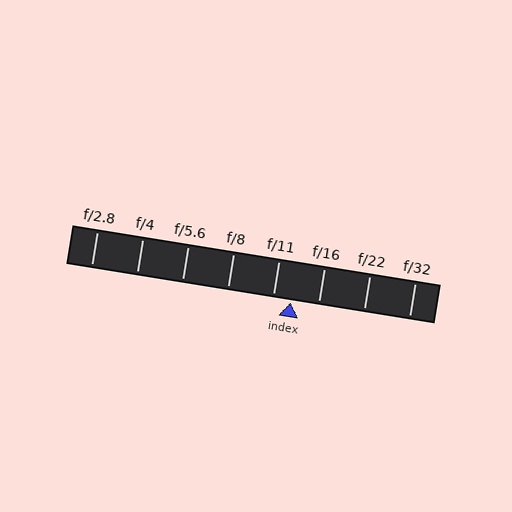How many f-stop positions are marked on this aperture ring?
There are 8 f-stop positions marked.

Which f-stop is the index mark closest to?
The index mark is closest to f/11.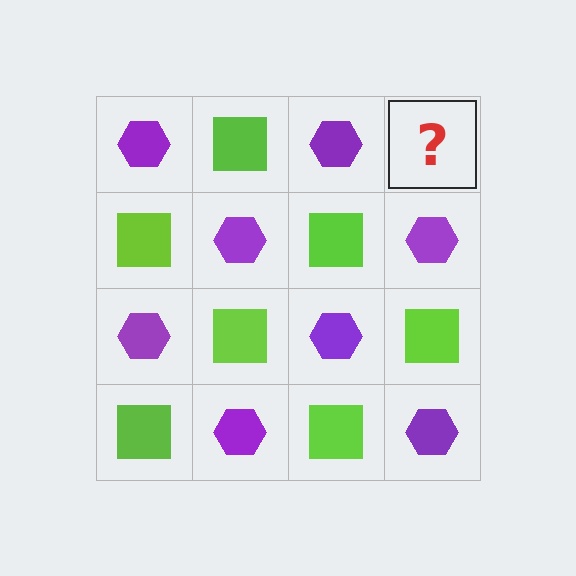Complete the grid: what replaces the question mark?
The question mark should be replaced with a lime square.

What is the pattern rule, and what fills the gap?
The rule is that it alternates purple hexagon and lime square in a checkerboard pattern. The gap should be filled with a lime square.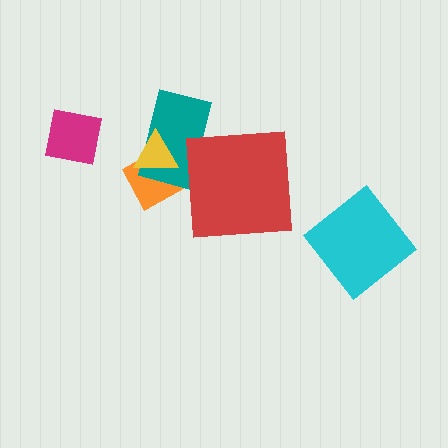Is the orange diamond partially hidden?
Yes, it is partially covered by another shape.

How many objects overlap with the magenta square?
0 objects overlap with the magenta square.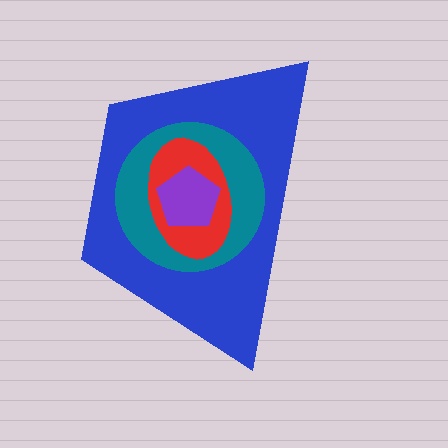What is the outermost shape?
The blue trapezoid.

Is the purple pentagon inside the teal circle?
Yes.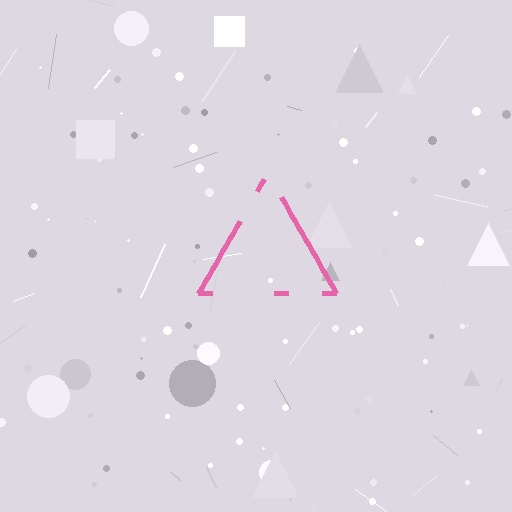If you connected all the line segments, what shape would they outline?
They would outline a triangle.